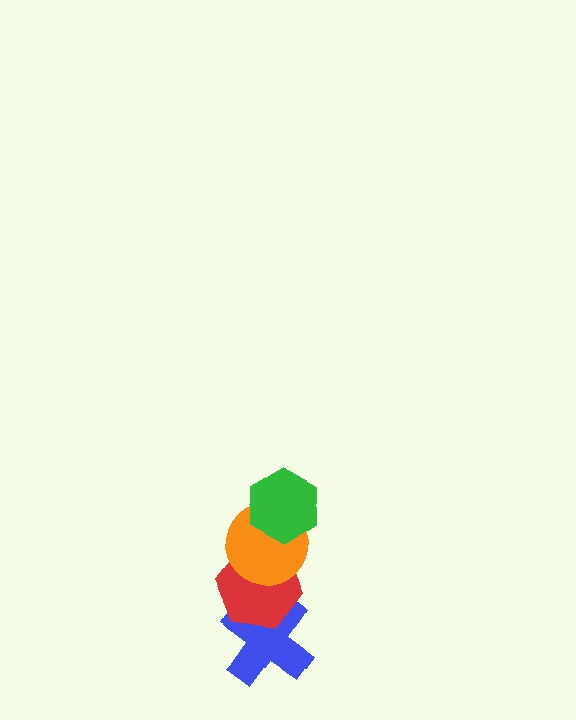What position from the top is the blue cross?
The blue cross is 4th from the top.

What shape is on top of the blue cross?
The red hexagon is on top of the blue cross.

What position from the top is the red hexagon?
The red hexagon is 3rd from the top.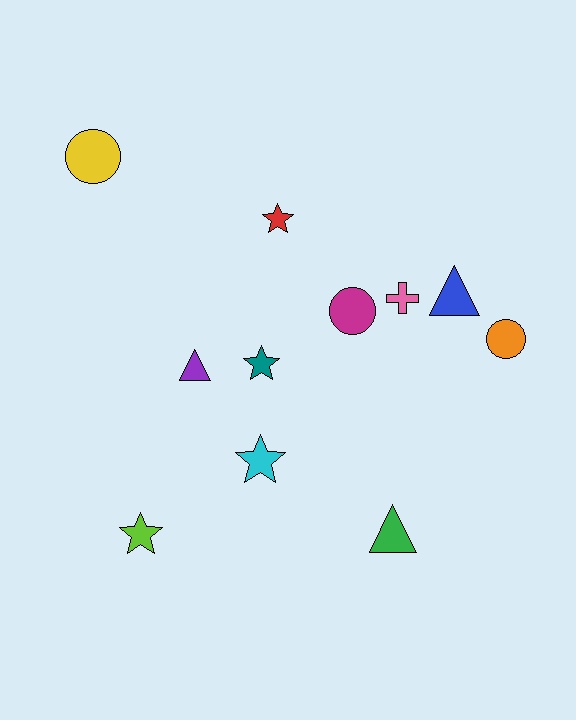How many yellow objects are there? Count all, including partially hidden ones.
There is 1 yellow object.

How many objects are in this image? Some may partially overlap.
There are 11 objects.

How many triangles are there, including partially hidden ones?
There are 3 triangles.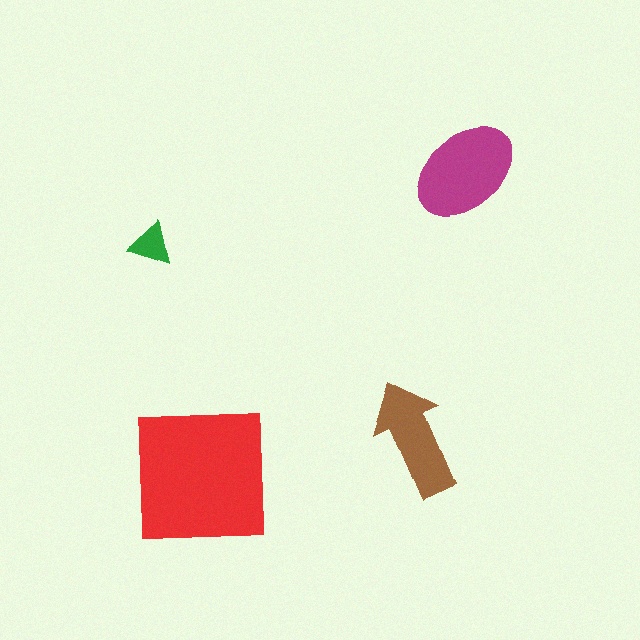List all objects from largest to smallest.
The red square, the magenta ellipse, the brown arrow, the green triangle.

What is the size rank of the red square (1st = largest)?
1st.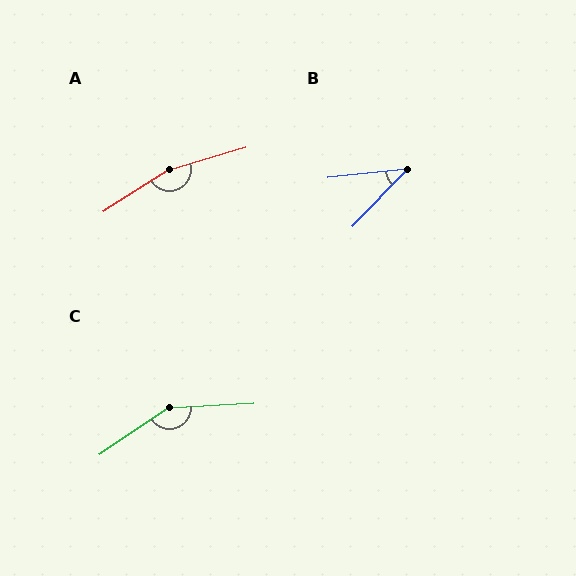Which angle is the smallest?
B, at approximately 40 degrees.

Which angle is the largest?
A, at approximately 163 degrees.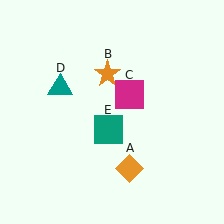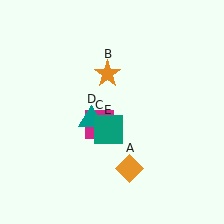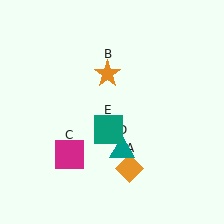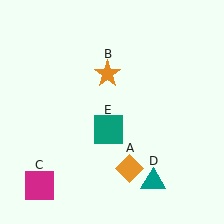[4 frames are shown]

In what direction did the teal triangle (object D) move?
The teal triangle (object D) moved down and to the right.